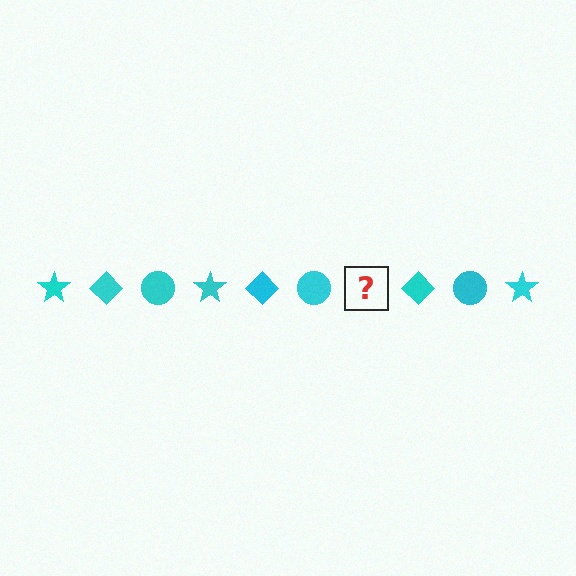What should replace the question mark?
The question mark should be replaced with a cyan star.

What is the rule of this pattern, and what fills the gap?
The rule is that the pattern cycles through star, diamond, circle shapes in cyan. The gap should be filled with a cyan star.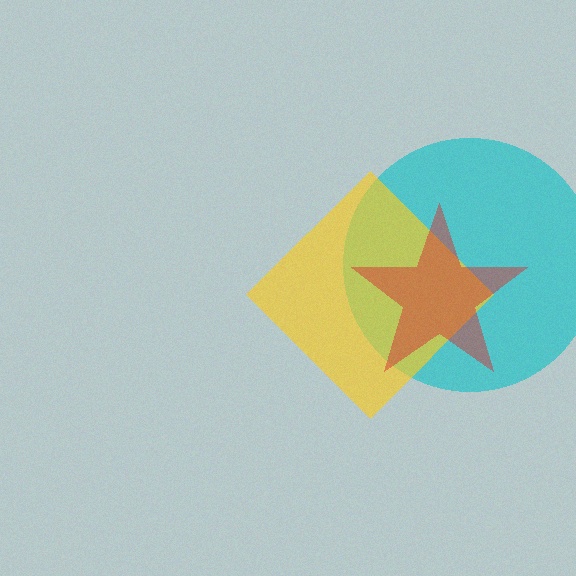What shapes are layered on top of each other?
The layered shapes are: a cyan circle, a yellow diamond, a red star.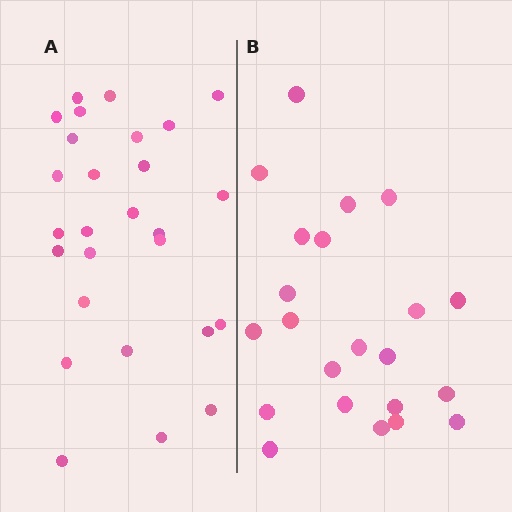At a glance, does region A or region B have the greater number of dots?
Region A (the left region) has more dots.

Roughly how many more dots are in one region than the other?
Region A has about 5 more dots than region B.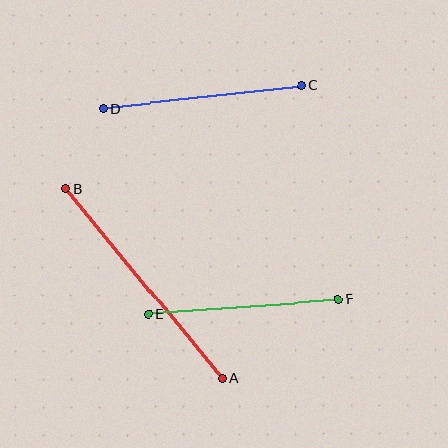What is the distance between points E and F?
The distance is approximately 191 pixels.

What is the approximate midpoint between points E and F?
The midpoint is at approximately (243, 307) pixels.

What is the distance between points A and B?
The distance is approximately 246 pixels.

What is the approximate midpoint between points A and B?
The midpoint is at approximately (144, 284) pixels.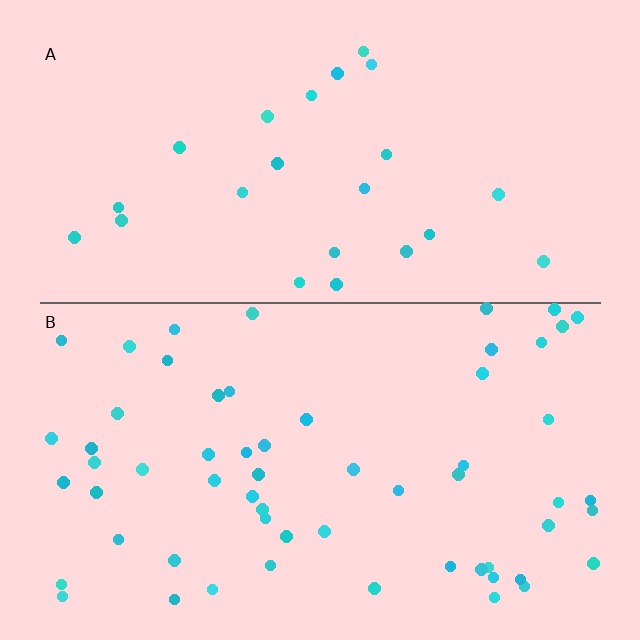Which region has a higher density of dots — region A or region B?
B (the bottom).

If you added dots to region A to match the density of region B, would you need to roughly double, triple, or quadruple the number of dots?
Approximately triple.